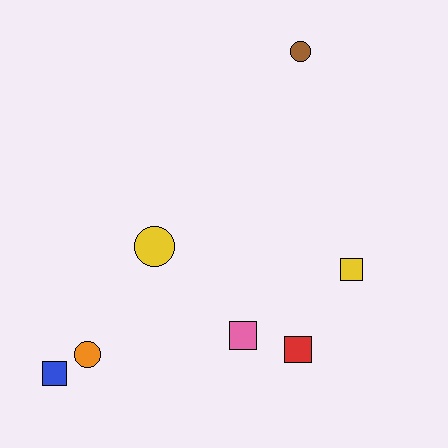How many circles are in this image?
There are 3 circles.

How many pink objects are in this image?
There is 1 pink object.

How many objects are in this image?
There are 7 objects.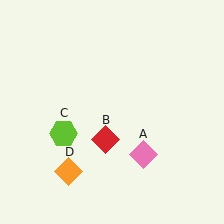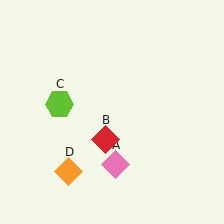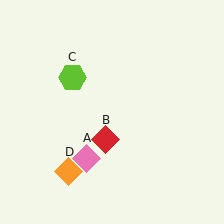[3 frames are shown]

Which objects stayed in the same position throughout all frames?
Red diamond (object B) and orange diamond (object D) remained stationary.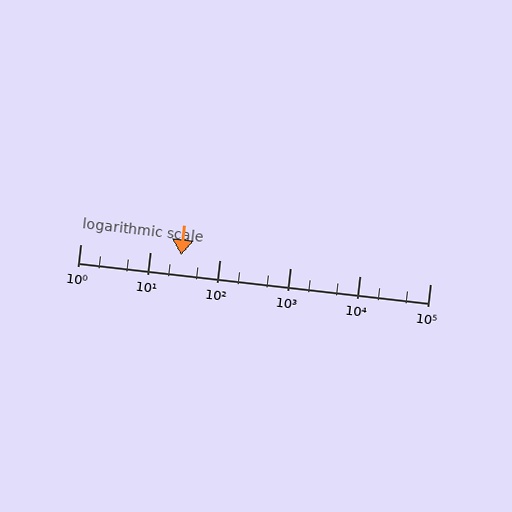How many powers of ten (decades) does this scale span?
The scale spans 5 decades, from 1 to 100000.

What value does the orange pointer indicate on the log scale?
The pointer indicates approximately 28.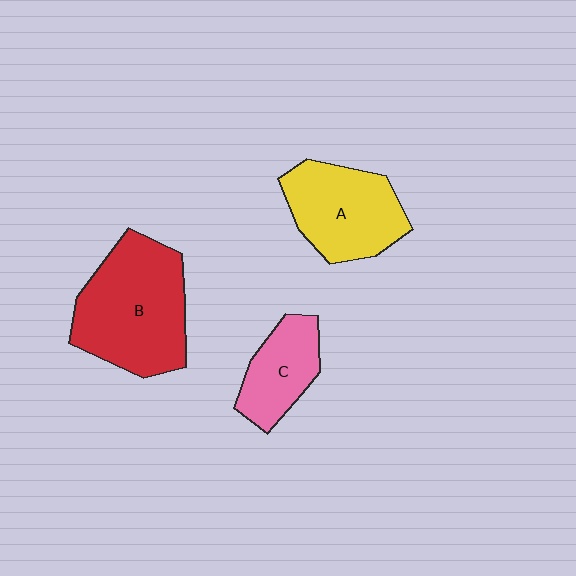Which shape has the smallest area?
Shape C (pink).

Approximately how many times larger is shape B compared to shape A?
Approximately 1.3 times.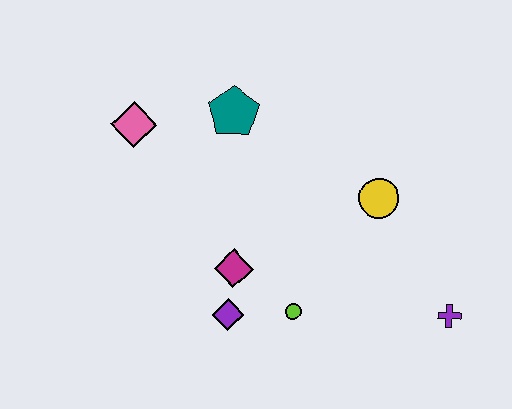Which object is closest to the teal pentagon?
The pink diamond is closest to the teal pentagon.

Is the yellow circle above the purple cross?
Yes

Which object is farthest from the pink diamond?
The purple cross is farthest from the pink diamond.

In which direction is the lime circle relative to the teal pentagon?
The lime circle is below the teal pentagon.